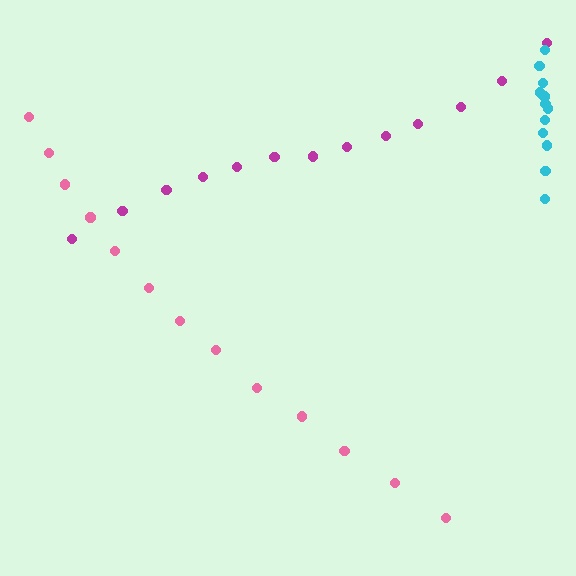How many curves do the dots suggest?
There are 3 distinct paths.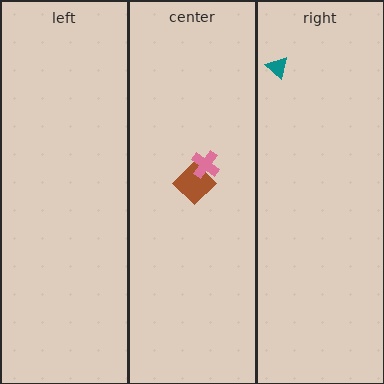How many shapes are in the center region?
2.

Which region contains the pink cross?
The center region.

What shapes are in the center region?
The brown diamond, the pink cross.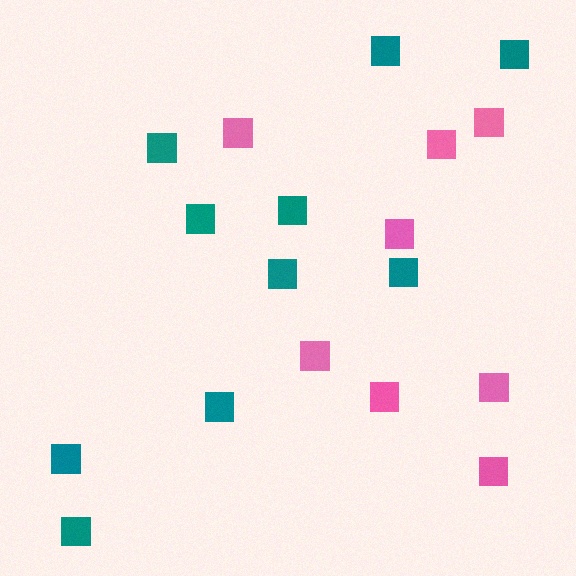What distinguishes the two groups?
There are 2 groups: one group of pink squares (8) and one group of teal squares (10).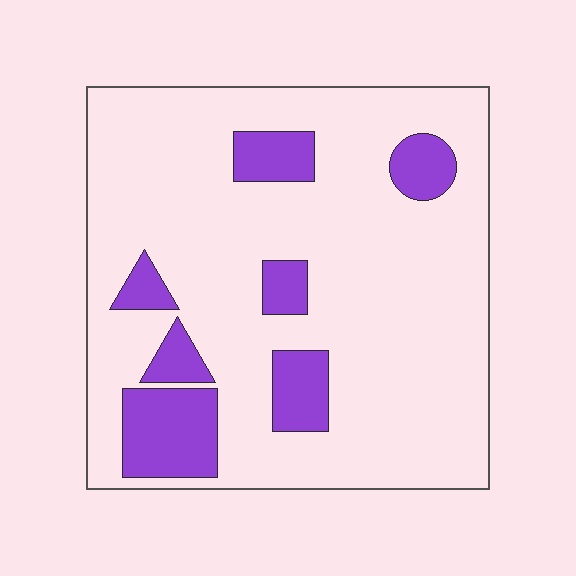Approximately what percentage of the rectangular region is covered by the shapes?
Approximately 15%.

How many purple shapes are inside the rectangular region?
7.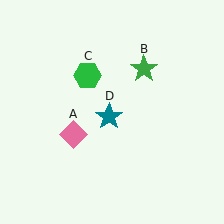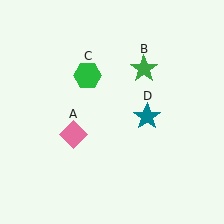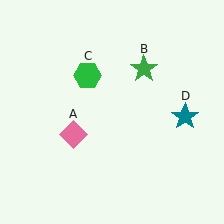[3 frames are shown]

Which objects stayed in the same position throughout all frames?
Pink diamond (object A) and green star (object B) and green hexagon (object C) remained stationary.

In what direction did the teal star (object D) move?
The teal star (object D) moved right.